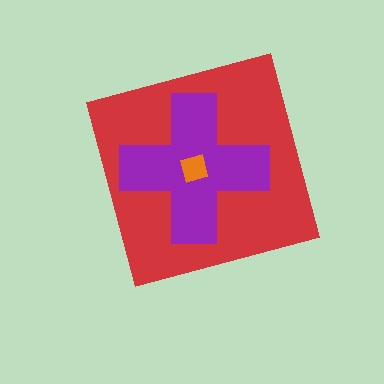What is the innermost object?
The orange square.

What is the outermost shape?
The red diamond.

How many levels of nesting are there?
3.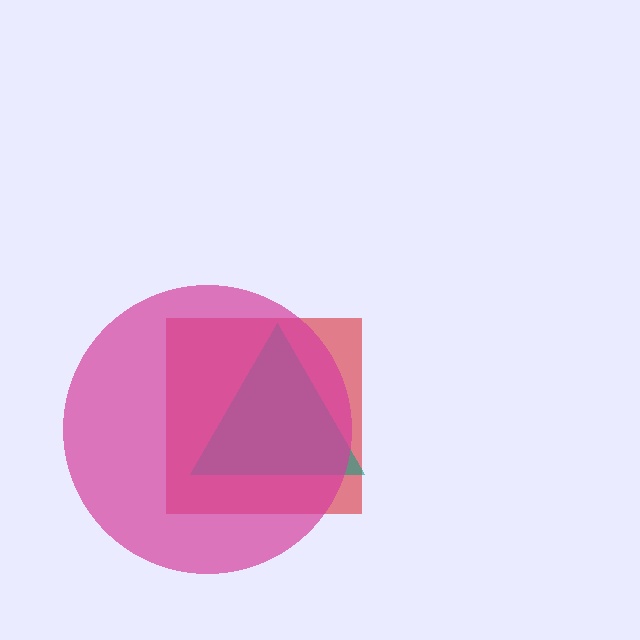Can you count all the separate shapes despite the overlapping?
Yes, there are 3 separate shapes.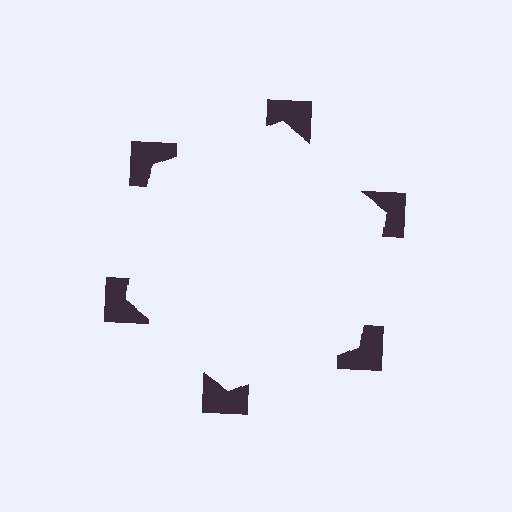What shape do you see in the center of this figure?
An illusory hexagon — its edges are inferred from the aligned wedge cuts in the notched squares, not physically drawn.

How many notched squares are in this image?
There are 6 — one at each vertex of the illusory hexagon.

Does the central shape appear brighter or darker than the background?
It typically appears slightly brighter than the background, even though no actual brightness change is drawn.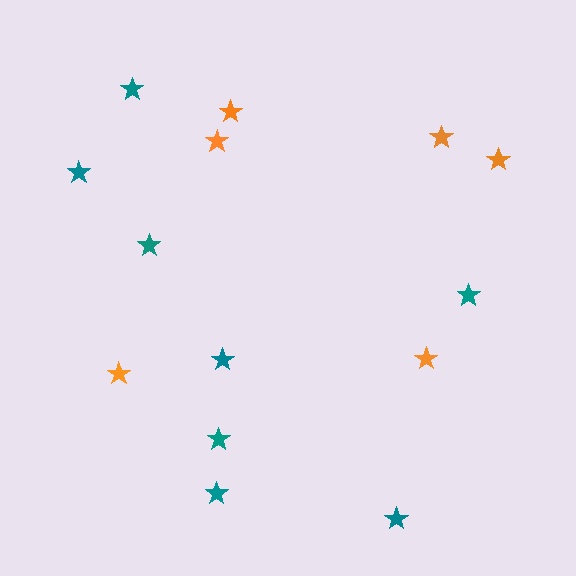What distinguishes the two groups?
There are 2 groups: one group of orange stars (6) and one group of teal stars (8).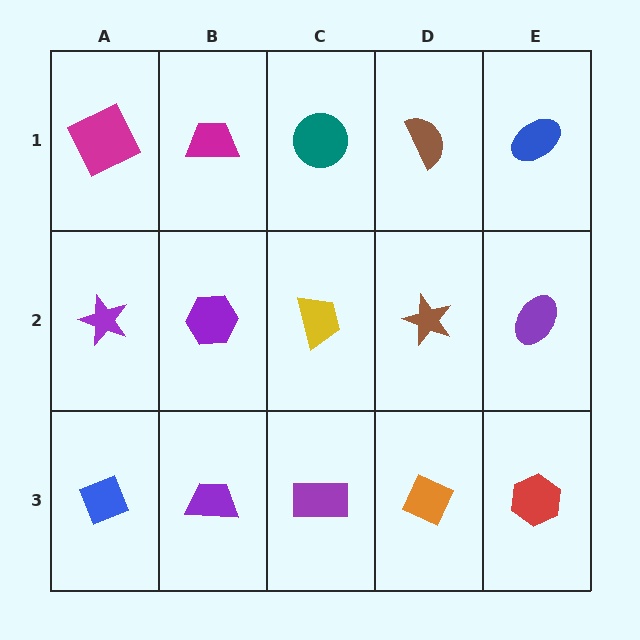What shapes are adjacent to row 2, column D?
A brown semicircle (row 1, column D), an orange diamond (row 3, column D), a yellow trapezoid (row 2, column C), a purple ellipse (row 2, column E).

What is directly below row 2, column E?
A red hexagon.